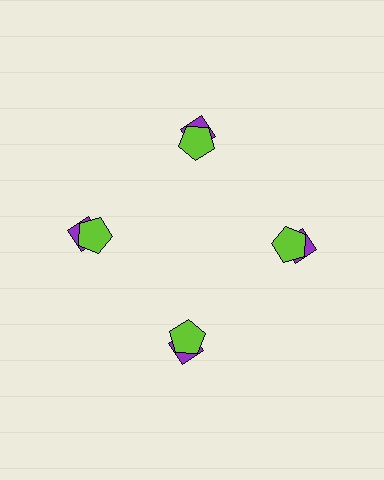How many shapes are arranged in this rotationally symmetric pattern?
There are 8 shapes, arranged in 4 groups of 2.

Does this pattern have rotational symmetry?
Yes, this pattern has 4-fold rotational symmetry. It looks the same after rotating 90 degrees around the center.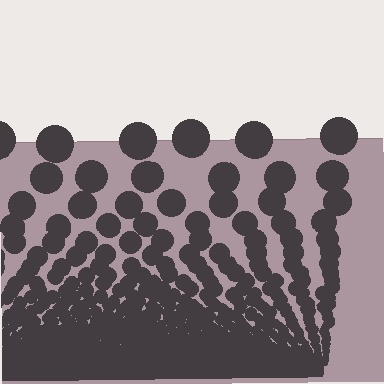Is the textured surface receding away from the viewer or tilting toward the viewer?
The surface appears to tilt toward the viewer. Texture elements get larger and sparser toward the top.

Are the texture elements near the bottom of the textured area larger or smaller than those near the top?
Smaller. The gradient is inverted — elements near the bottom are smaller and denser.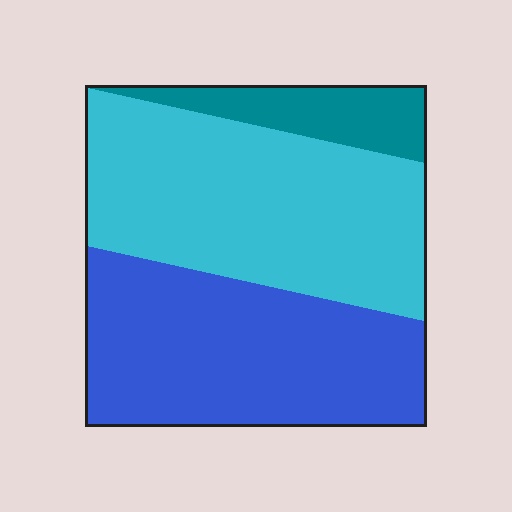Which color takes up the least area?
Teal, at roughly 10%.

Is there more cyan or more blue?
Cyan.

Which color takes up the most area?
Cyan, at roughly 45%.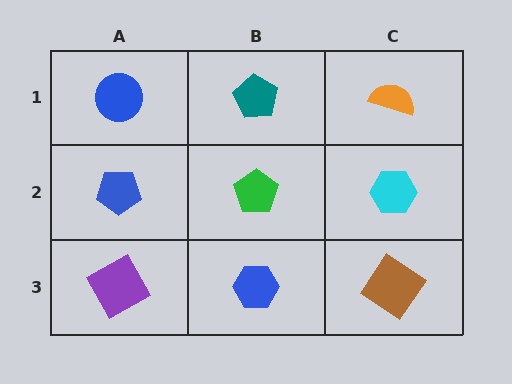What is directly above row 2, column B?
A teal pentagon.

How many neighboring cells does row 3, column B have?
3.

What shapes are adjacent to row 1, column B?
A green pentagon (row 2, column B), a blue circle (row 1, column A), an orange semicircle (row 1, column C).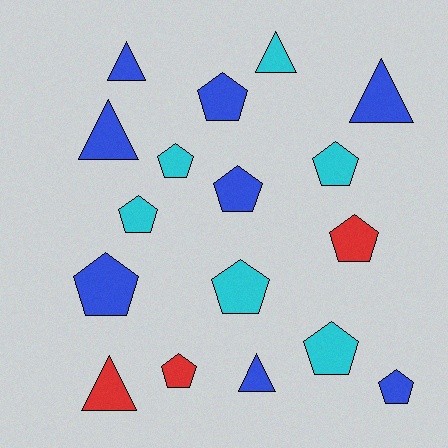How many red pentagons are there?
There are 2 red pentagons.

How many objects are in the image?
There are 17 objects.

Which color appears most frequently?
Blue, with 8 objects.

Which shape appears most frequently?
Pentagon, with 11 objects.